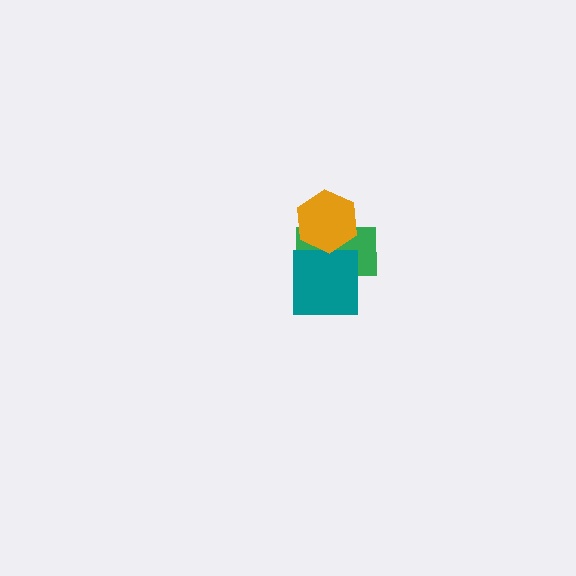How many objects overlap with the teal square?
1 object overlaps with the teal square.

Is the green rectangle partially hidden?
Yes, it is partially covered by another shape.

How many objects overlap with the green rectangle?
2 objects overlap with the green rectangle.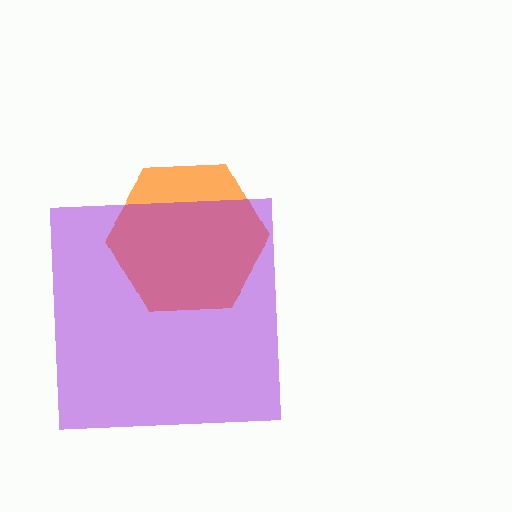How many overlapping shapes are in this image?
There are 2 overlapping shapes in the image.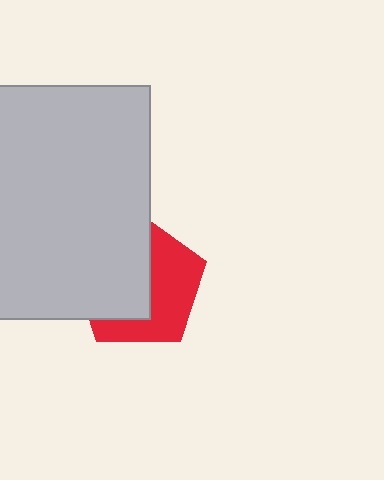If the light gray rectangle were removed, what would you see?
You would see the complete red pentagon.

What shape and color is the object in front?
The object in front is a light gray rectangle.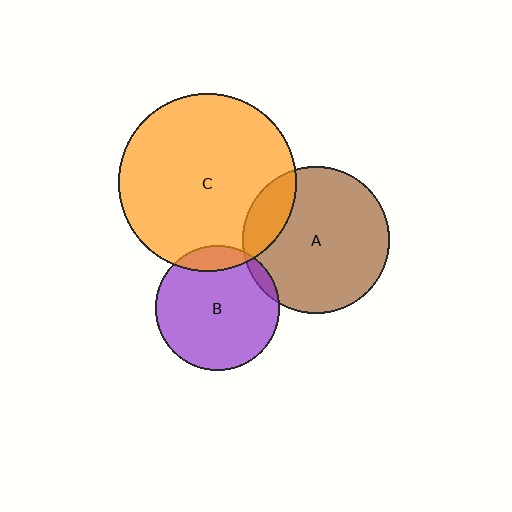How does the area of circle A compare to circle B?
Approximately 1.4 times.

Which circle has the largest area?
Circle C (orange).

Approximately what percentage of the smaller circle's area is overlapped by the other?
Approximately 10%.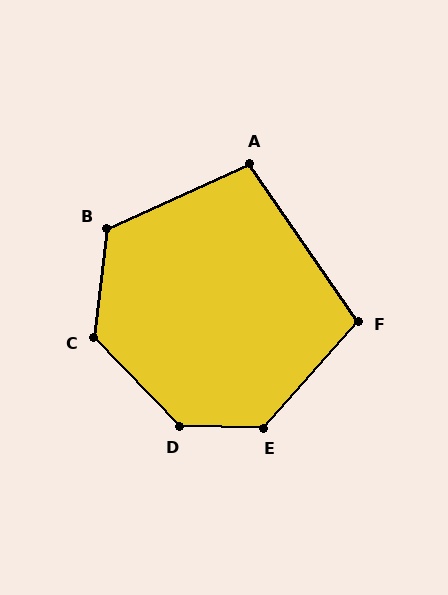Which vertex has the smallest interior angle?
A, at approximately 100 degrees.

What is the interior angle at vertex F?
Approximately 104 degrees (obtuse).